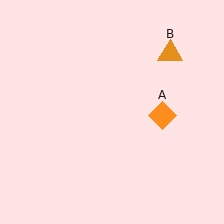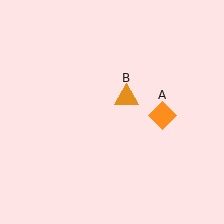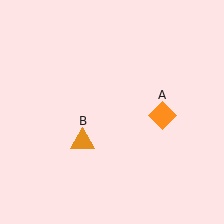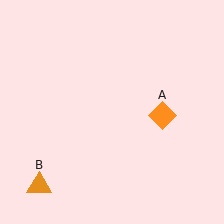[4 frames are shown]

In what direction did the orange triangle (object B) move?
The orange triangle (object B) moved down and to the left.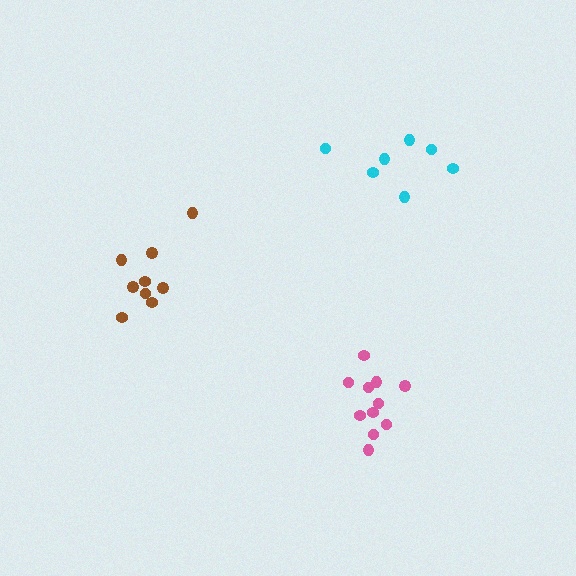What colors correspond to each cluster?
The clusters are colored: brown, cyan, pink.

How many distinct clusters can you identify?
There are 3 distinct clusters.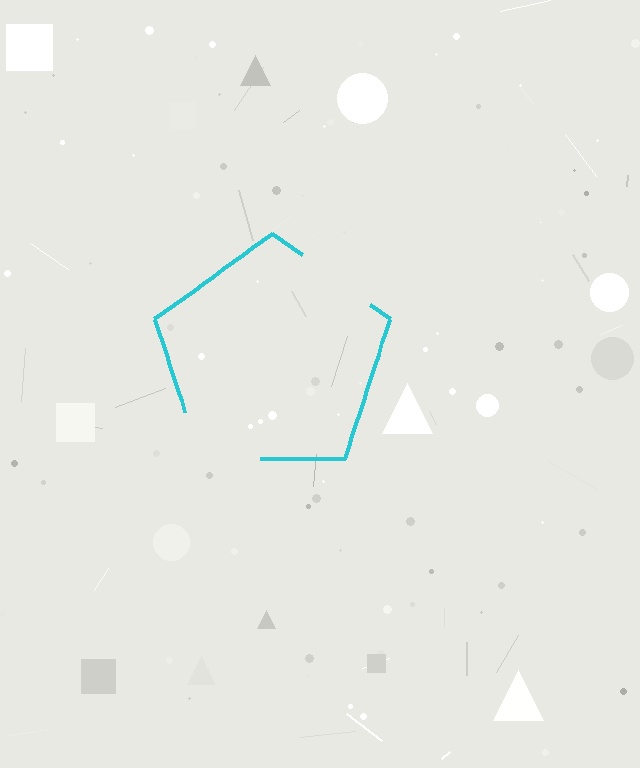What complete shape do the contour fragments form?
The contour fragments form a pentagon.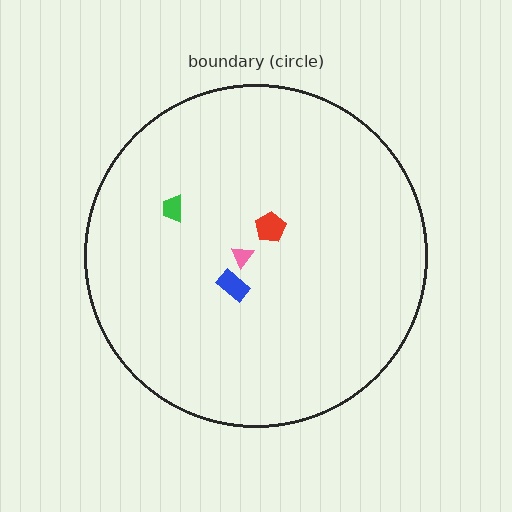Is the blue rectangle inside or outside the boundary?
Inside.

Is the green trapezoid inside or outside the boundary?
Inside.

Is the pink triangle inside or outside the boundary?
Inside.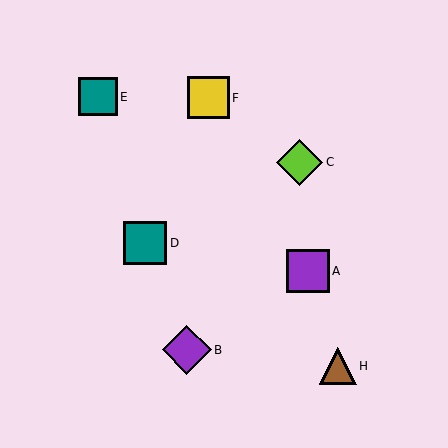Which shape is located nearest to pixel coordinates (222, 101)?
The yellow square (labeled F) at (208, 98) is nearest to that location.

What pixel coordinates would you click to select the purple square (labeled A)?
Click at (308, 271) to select the purple square A.